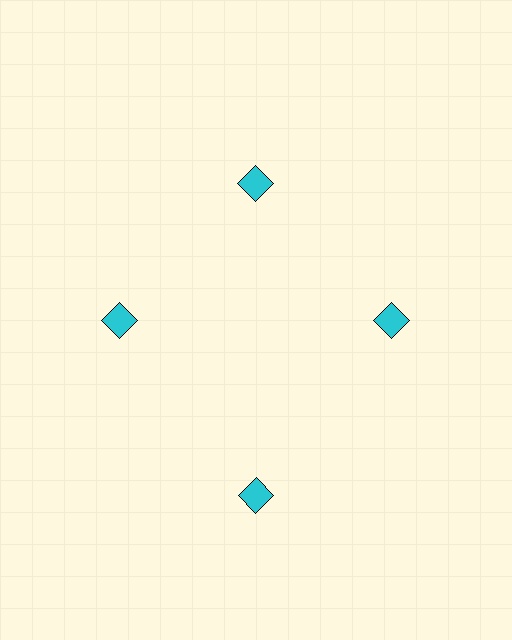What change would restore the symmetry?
The symmetry would be restored by moving it inward, back onto the ring so that all 4 diamonds sit at equal angles and equal distance from the center.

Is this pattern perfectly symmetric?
No. The 4 cyan diamonds are arranged in a ring, but one element near the 6 o'clock position is pushed outward from the center, breaking the 4-fold rotational symmetry.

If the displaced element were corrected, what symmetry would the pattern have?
It would have 4-fold rotational symmetry — the pattern would map onto itself every 90 degrees.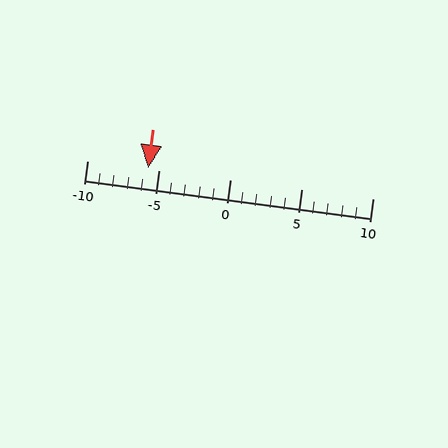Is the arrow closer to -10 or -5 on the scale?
The arrow is closer to -5.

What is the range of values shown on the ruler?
The ruler shows values from -10 to 10.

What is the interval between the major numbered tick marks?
The major tick marks are spaced 5 units apart.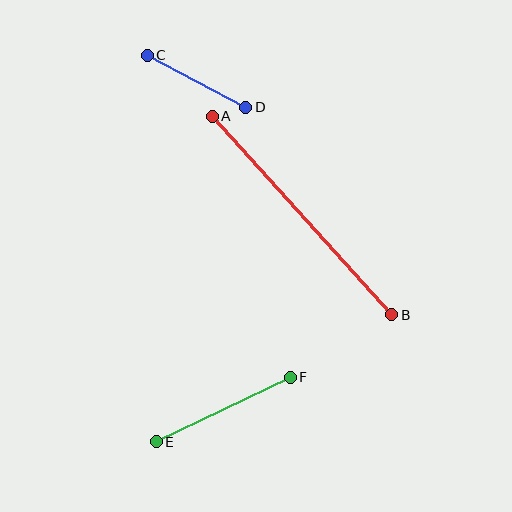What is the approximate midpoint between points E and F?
The midpoint is at approximately (223, 410) pixels.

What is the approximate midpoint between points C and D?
The midpoint is at approximately (197, 81) pixels.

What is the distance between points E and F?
The distance is approximately 149 pixels.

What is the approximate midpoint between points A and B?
The midpoint is at approximately (302, 215) pixels.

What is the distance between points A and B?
The distance is approximately 268 pixels.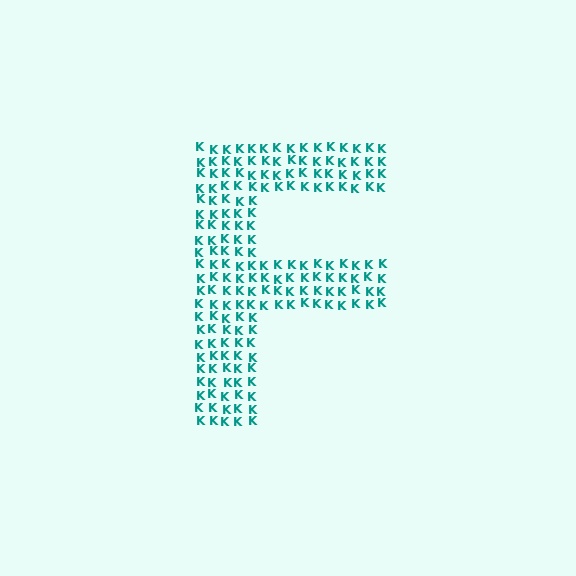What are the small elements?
The small elements are letter K's.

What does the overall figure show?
The overall figure shows the letter F.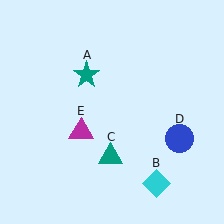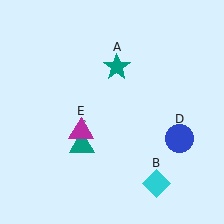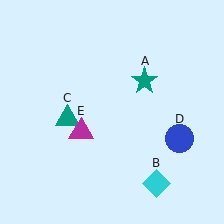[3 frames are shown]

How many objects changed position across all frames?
2 objects changed position: teal star (object A), teal triangle (object C).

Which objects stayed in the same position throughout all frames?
Cyan diamond (object B) and blue circle (object D) and magenta triangle (object E) remained stationary.